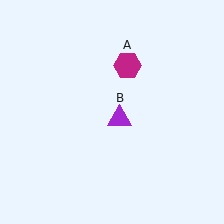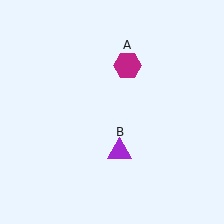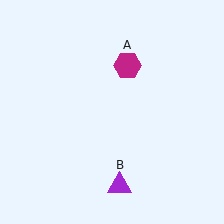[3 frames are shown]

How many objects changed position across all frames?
1 object changed position: purple triangle (object B).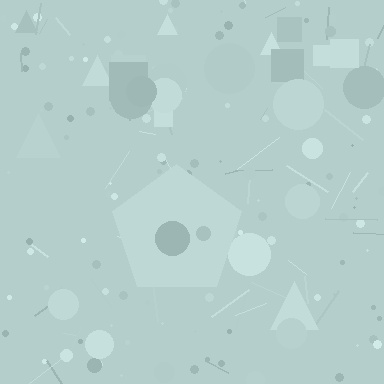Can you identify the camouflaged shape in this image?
The camouflaged shape is a pentagon.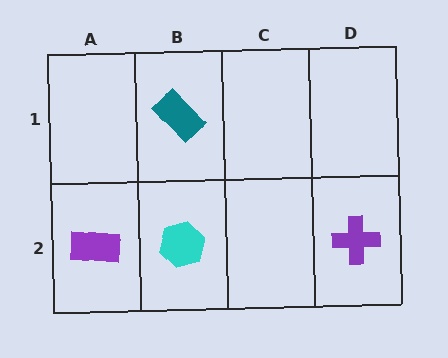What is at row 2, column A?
A purple rectangle.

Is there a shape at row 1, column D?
No, that cell is empty.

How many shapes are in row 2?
3 shapes.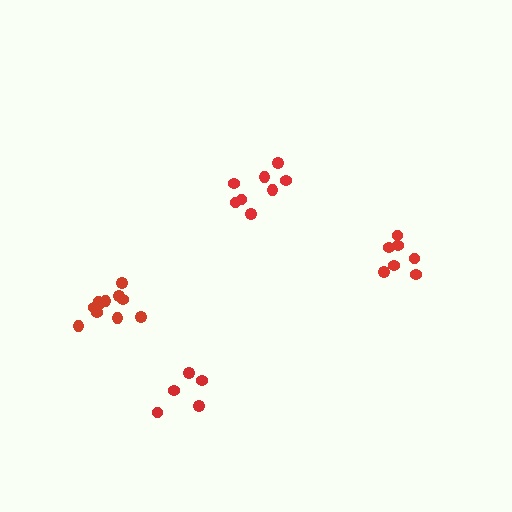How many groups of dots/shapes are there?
There are 4 groups.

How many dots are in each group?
Group 1: 5 dots, Group 2: 7 dots, Group 3: 8 dots, Group 4: 11 dots (31 total).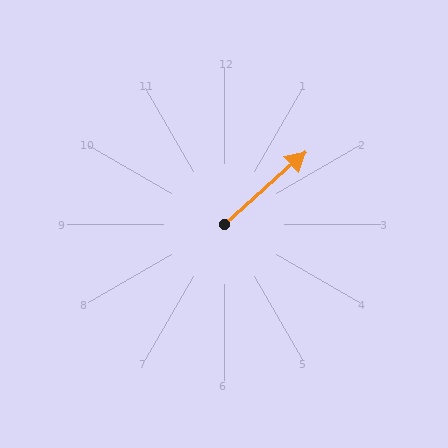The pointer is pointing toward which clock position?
Roughly 2 o'clock.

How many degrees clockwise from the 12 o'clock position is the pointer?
Approximately 48 degrees.